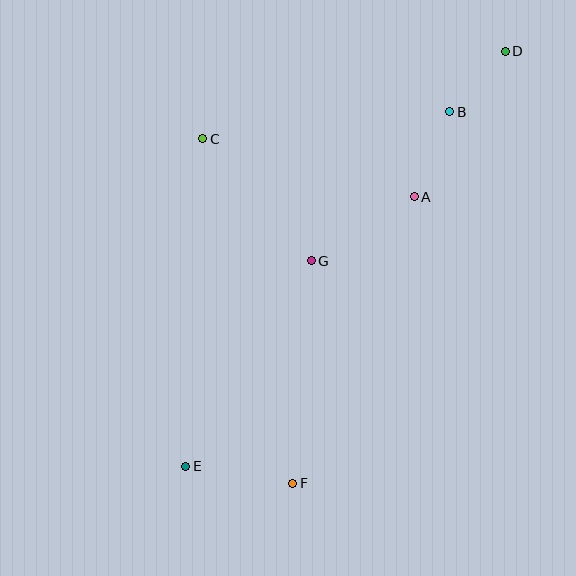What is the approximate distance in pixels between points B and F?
The distance between B and F is approximately 403 pixels.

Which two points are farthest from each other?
Points D and E are farthest from each other.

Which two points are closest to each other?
Points B and D are closest to each other.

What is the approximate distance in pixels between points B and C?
The distance between B and C is approximately 249 pixels.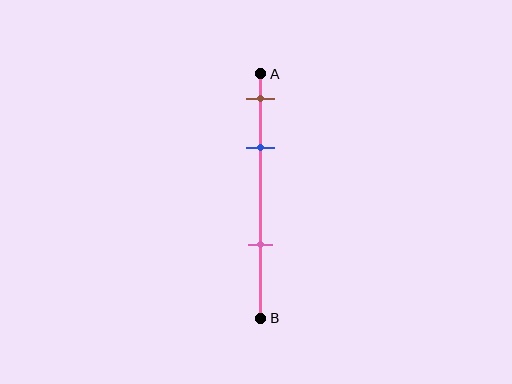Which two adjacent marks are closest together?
The brown and blue marks are the closest adjacent pair.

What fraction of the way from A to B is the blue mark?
The blue mark is approximately 30% (0.3) of the way from A to B.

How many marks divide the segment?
There are 3 marks dividing the segment.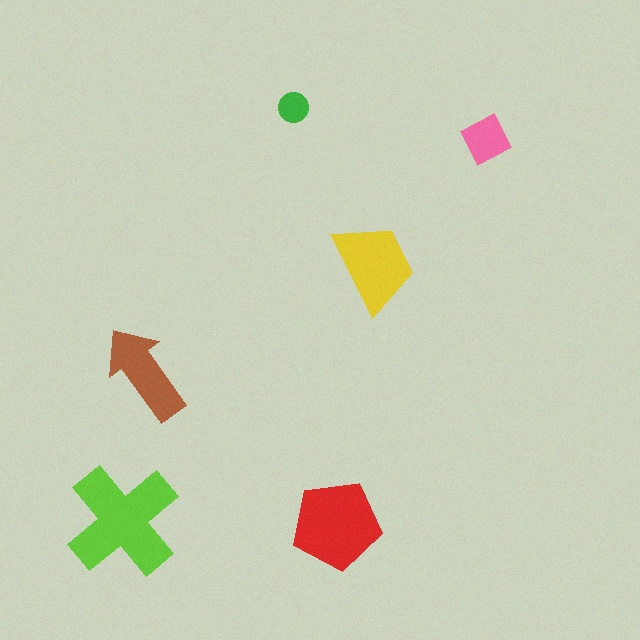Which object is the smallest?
The green circle.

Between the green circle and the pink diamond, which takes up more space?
The pink diamond.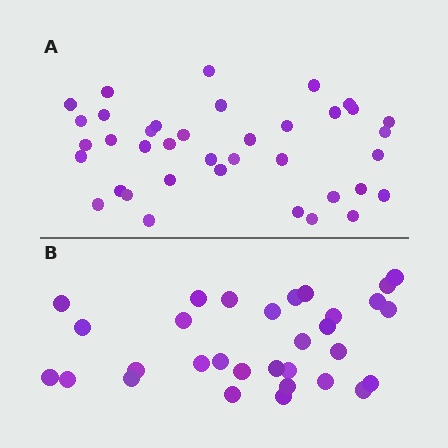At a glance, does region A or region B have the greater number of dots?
Region A (the top region) has more dots.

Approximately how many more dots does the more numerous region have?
Region A has roughly 8 or so more dots than region B.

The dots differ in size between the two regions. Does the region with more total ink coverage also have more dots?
No. Region B has more total ink coverage because its dots are larger, but region A actually contains more individual dots. Total area can be misleading — the number of items is what matters here.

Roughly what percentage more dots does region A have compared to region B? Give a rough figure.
About 25% more.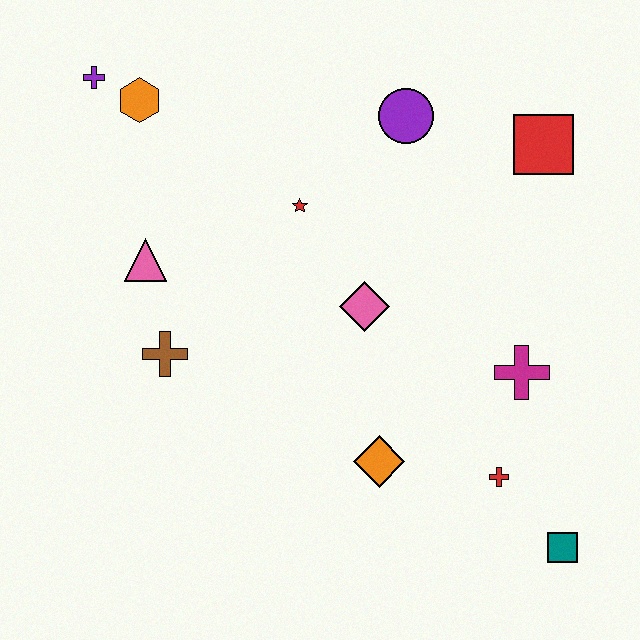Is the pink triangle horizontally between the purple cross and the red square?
Yes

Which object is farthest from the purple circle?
The teal square is farthest from the purple circle.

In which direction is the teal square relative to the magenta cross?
The teal square is below the magenta cross.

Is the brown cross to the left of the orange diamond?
Yes